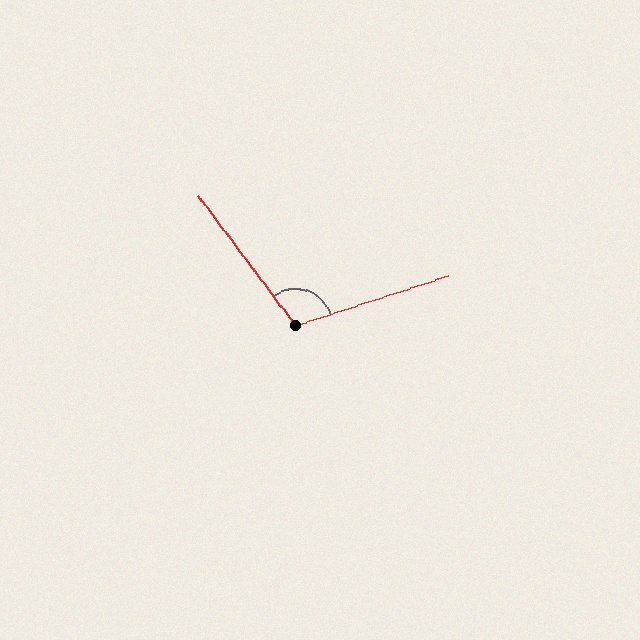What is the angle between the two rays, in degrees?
Approximately 109 degrees.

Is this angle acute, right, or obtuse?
It is obtuse.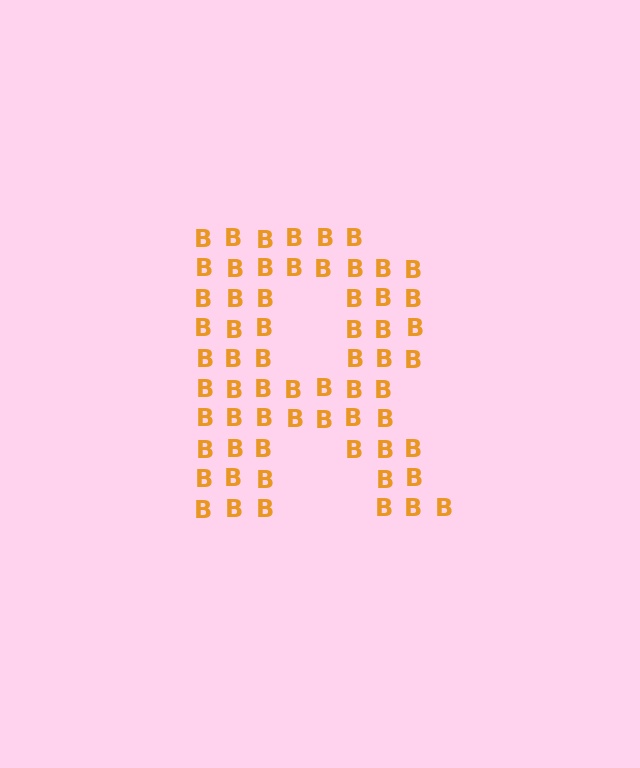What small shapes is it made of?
It is made of small letter B's.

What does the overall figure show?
The overall figure shows the letter R.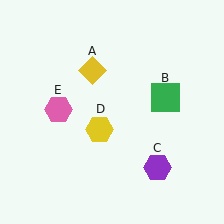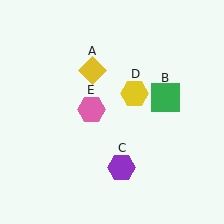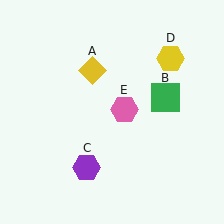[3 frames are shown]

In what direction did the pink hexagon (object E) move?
The pink hexagon (object E) moved right.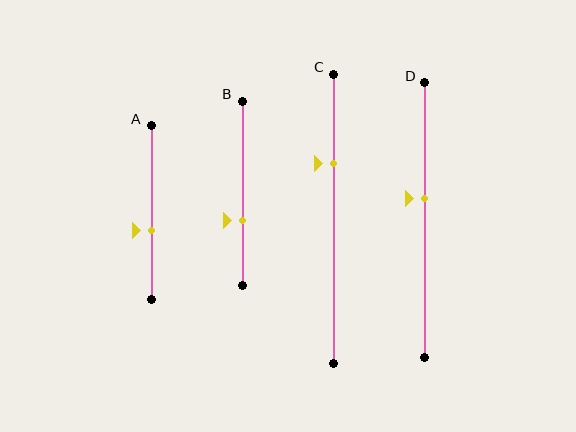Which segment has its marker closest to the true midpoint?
Segment D has its marker closest to the true midpoint.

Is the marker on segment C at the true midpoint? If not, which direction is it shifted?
No, the marker on segment C is shifted upward by about 19% of the segment length.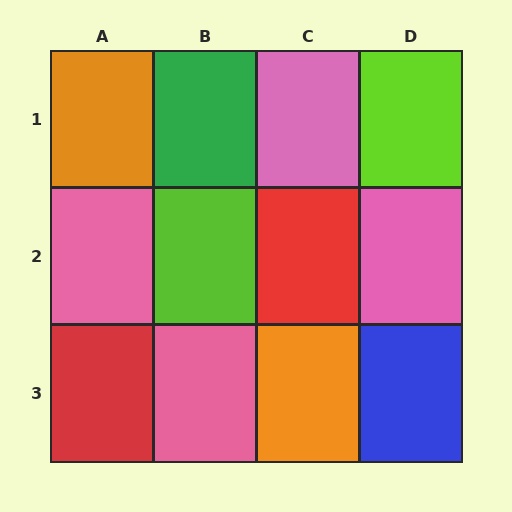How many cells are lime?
2 cells are lime.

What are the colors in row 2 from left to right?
Pink, lime, red, pink.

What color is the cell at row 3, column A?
Red.